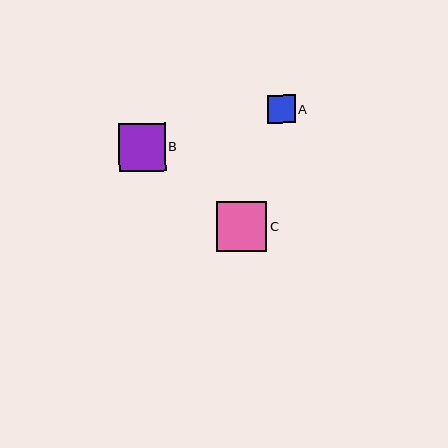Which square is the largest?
Square C is the largest with a size of approximately 50 pixels.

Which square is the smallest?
Square A is the smallest with a size of approximately 28 pixels.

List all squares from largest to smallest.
From largest to smallest: C, B, A.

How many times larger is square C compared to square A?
Square C is approximately 1.8 times the size of square A.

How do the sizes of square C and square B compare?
Square C and square B are approximately the same size.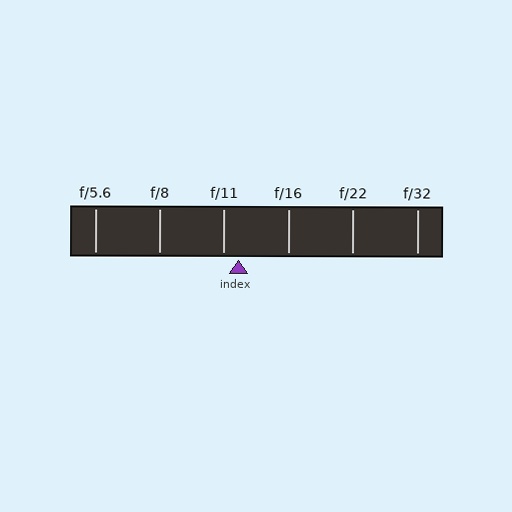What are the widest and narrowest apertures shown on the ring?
The widest aperture shown is f/5.6 and the narrowest is f/32.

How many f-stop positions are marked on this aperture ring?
There are 6 f-stop positions marked.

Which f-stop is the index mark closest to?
The index mark is closest to f/11.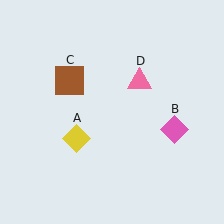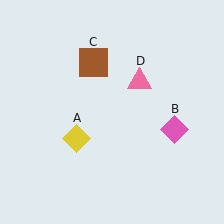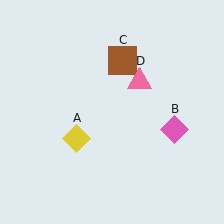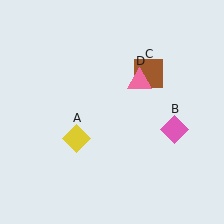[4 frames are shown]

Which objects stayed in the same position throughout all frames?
Yellow diamond (object A) and pink diamond (object B) and pink triangle (object D) remained stationary.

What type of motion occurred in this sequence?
The brown square (object C) rotated clockwise around the center of the scene.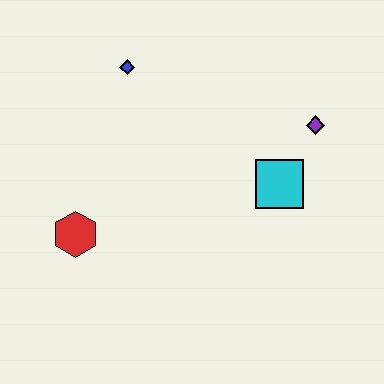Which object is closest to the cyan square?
The purple diamond is closest to the cyan square.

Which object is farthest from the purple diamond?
The red hexagon is farthest from the purple diamond.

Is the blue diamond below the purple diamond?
No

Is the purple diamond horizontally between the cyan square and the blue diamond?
No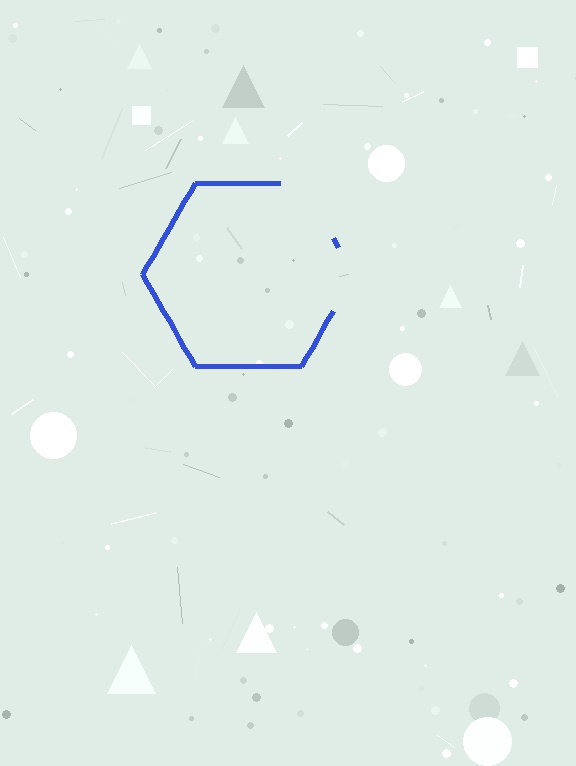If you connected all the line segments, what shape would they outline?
They would outline a hexagon.